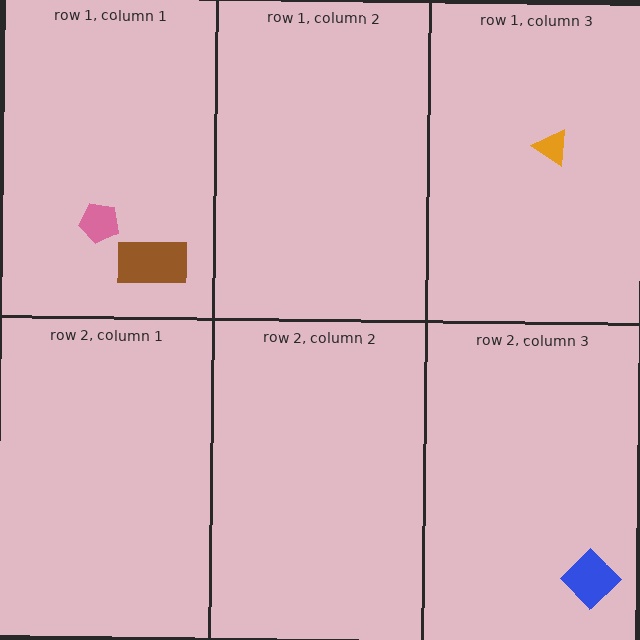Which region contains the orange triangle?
The row 1, column 3 region.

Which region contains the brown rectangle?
The row 1, column 1 region.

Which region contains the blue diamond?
The row 2, column 3 region.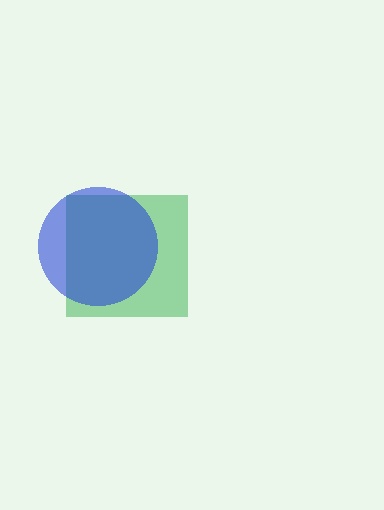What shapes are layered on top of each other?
The layered shapes are: a green square, a blue circle.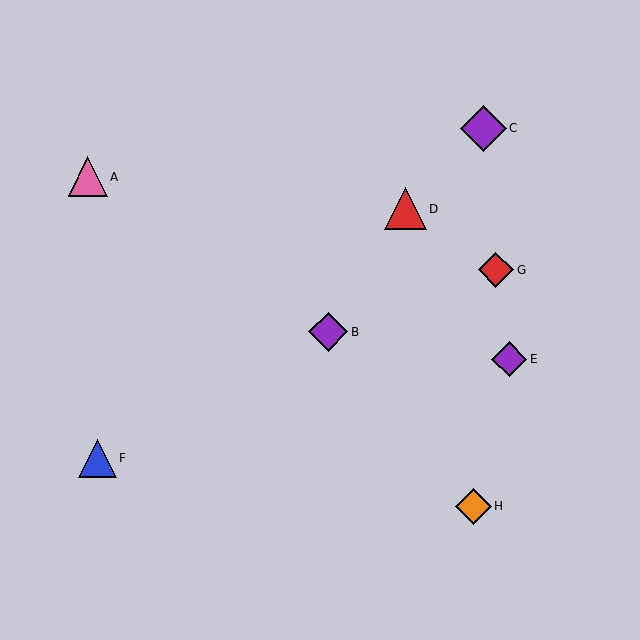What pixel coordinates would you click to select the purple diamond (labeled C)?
Click at (483, 128) to select the purple diamond C.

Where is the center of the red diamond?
The center of the red diamond is at (496, 270).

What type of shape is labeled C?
Shape C is a purple diamond.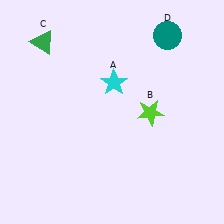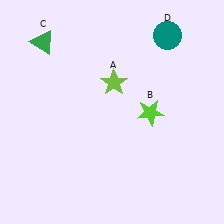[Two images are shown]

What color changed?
The star (A) changed from cyan in Image 1 to lime in Image 2.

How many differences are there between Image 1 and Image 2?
There is 1 difference between the two images.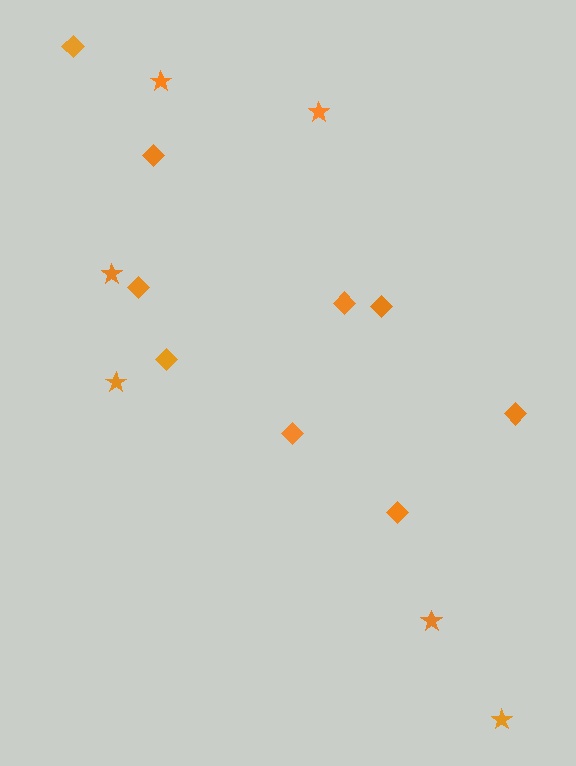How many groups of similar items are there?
There are 2 groups: one group of diamonds (9) and one group of stars (6).